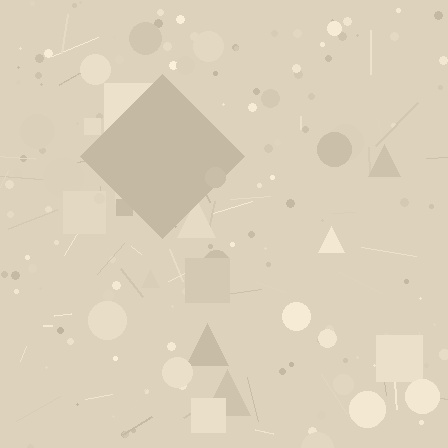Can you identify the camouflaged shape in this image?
The camouflaged shape is a diamond.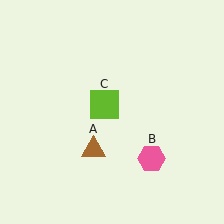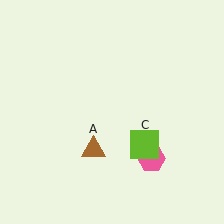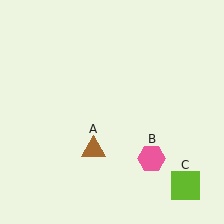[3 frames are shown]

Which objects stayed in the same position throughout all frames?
Brown triangle (object A) and pink hexagon (object B) remained stationary.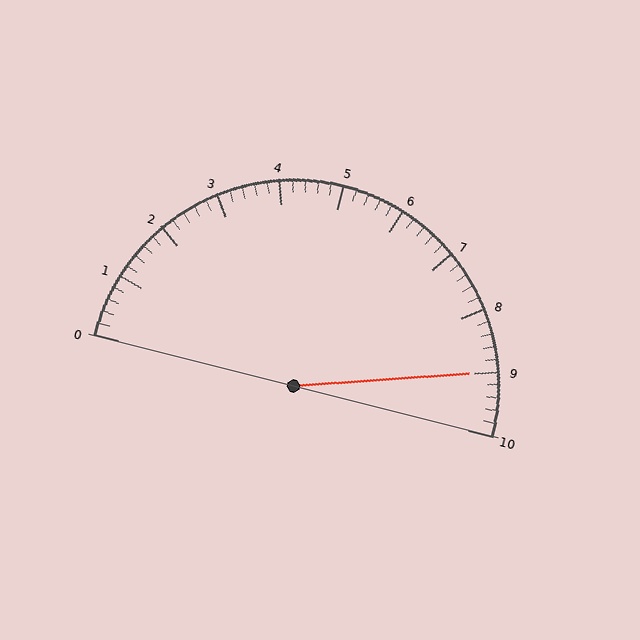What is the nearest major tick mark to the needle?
The nearest major tick mark is 9.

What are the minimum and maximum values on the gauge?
The gauge ranges from 0 to 10.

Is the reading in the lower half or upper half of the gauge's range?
The reading is in the upper half of the range (0 to 10).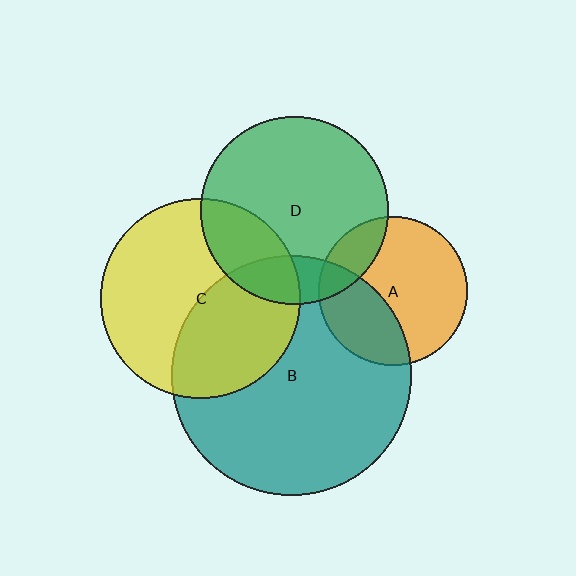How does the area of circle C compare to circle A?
Approximately 1.8 times.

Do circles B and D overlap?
Yes.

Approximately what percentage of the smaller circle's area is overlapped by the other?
Approximately 15%.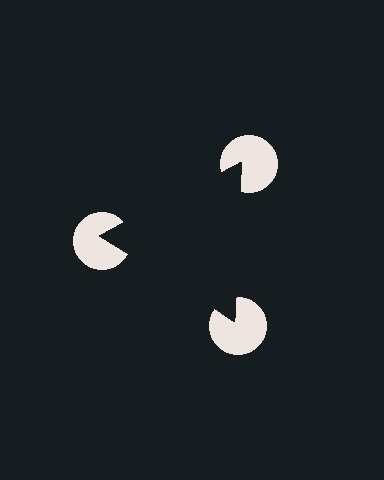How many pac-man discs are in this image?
There are 3 — one at each vertex of the illusory triangle.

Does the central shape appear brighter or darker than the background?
It typically appears slightly darker than the background, even though no actual brightness change is drawn.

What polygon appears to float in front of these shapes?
An illusory triangle — its edges are inferred from the aligned wedge cuts in the pac-man discs, not physically drawn.